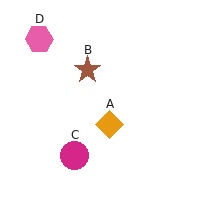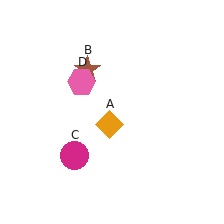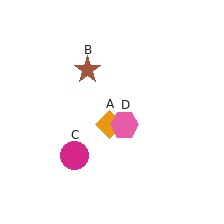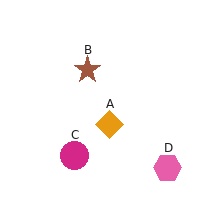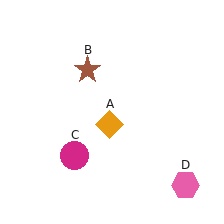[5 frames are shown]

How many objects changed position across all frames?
1 object changed position: pink hexagon (object D).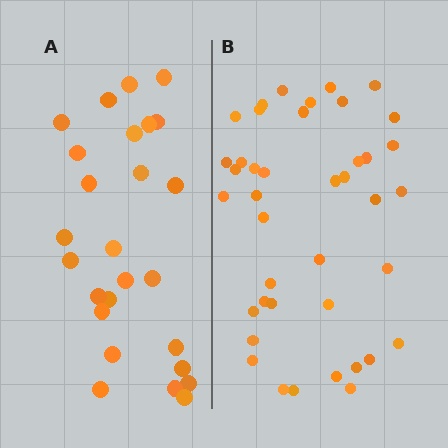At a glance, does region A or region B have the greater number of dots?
Region B (the right region) has more dots.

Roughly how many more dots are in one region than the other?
Region B has approximately 15 more dots than region A.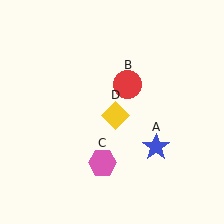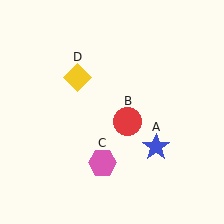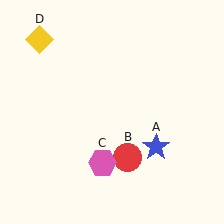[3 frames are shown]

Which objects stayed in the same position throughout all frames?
Blue star (object A) and pink hexagon (object C) remained stationary.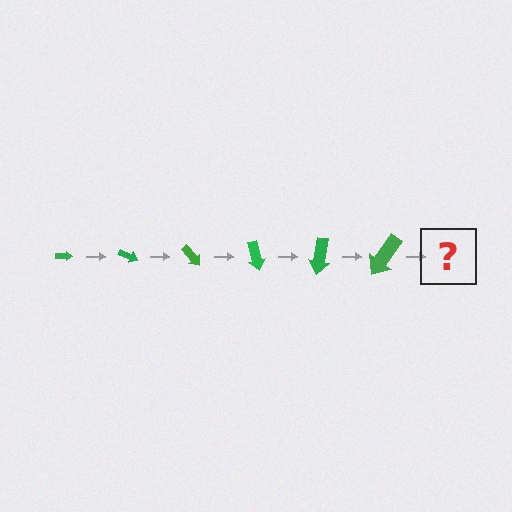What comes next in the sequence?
The next element should be an arrow, larger than the previous one and rotated 150 degrees from the start.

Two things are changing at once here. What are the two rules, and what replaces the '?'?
The two rules are that the arrow grows larger each step and it rotates 25 degrees each step. The '?' should be an arrow, larger than the previous one and rotated 150 degrees from the start.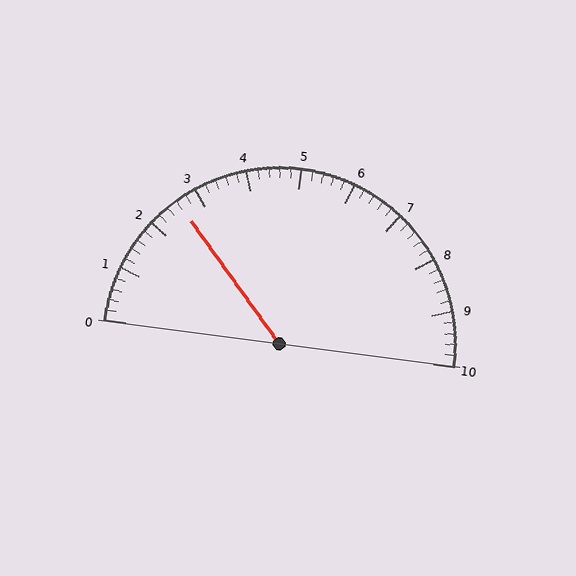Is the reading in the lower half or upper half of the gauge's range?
The reading is in the lower half of the range (0 to 10).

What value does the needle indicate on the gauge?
The needle indicates approximately 2.6.